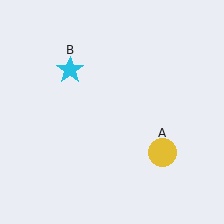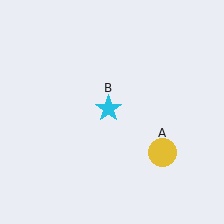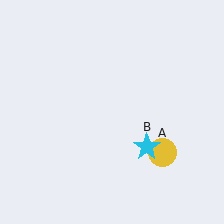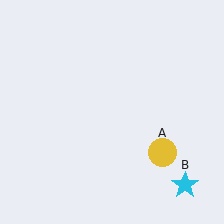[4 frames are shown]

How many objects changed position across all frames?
1 object changed position: cyan star (object B).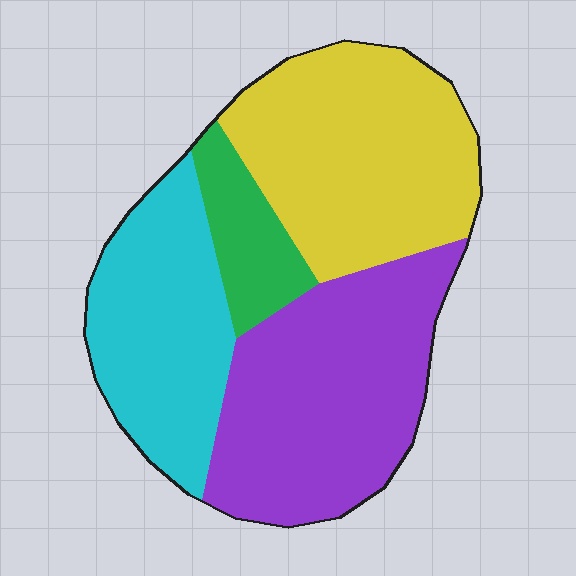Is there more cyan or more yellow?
Yellow.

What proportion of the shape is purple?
Purple covers around 35% of the shape.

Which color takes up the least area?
Green, at roughly 10%.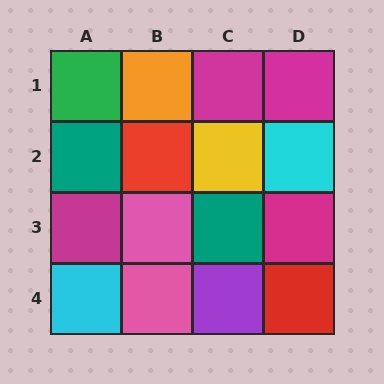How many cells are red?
2 cells are red.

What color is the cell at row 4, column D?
Red.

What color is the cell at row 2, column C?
Yellow.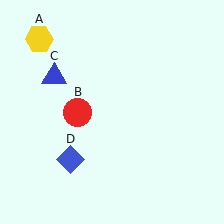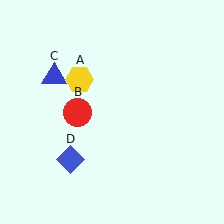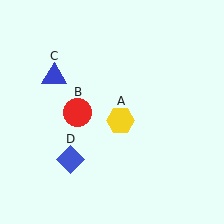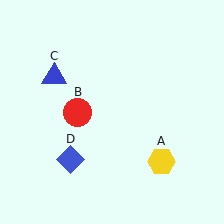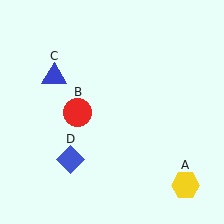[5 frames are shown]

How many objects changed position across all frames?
1 object changed position: yellow hexagon (object A).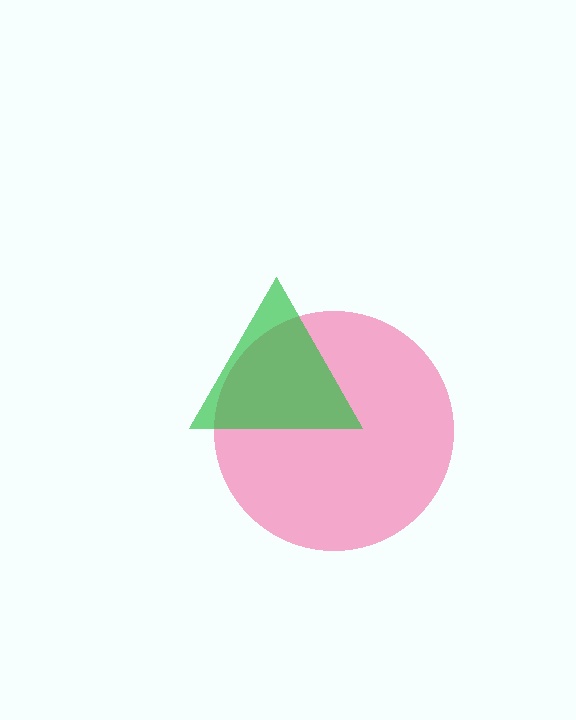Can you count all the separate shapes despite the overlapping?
Yes, there are 2 separate shapes.